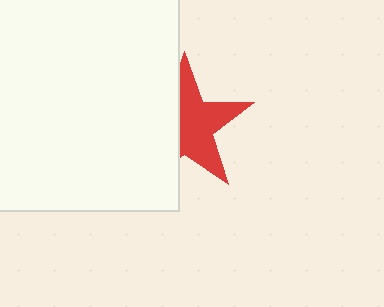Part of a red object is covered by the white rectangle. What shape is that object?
It is a star.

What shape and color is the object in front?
The object in front is a white rectangle.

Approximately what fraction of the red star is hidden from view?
Roughly 42% of the red star is hidden behind the white rectangle.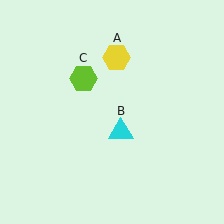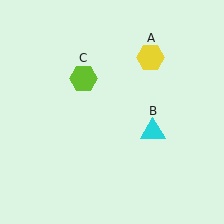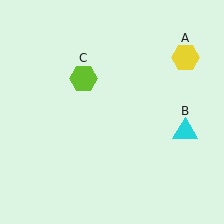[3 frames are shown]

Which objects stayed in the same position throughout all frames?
Lime hexagon (object C) remained stationary.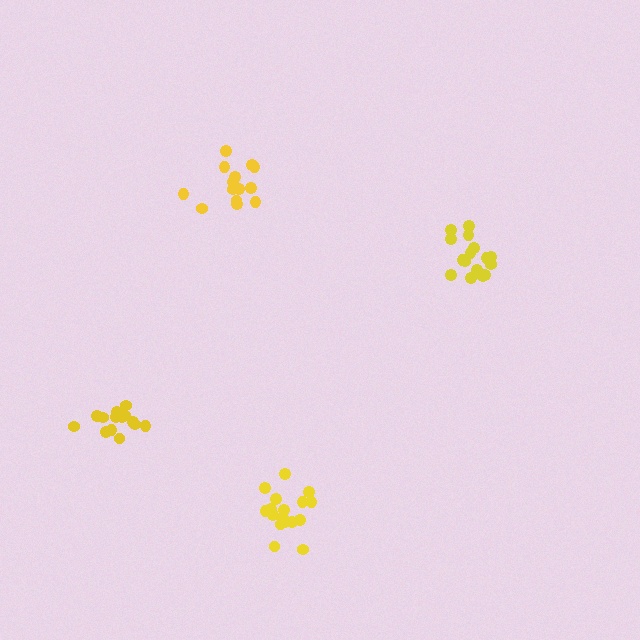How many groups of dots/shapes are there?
There are 4 groups.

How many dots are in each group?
Group 1: 14 dots, Group 2: 17 dots, Group 3: 17 dots, Group 4: 14 dots (62 total).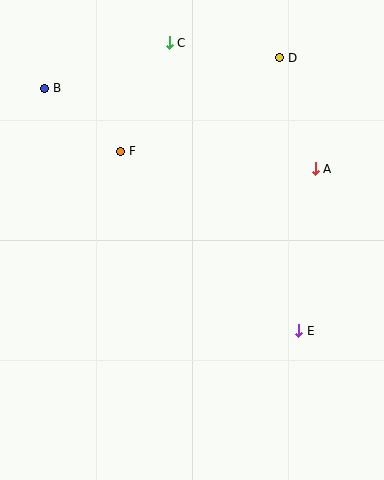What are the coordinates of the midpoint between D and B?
The midpoint between D and B is at (162, 73).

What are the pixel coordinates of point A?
Point A is at (315, 169).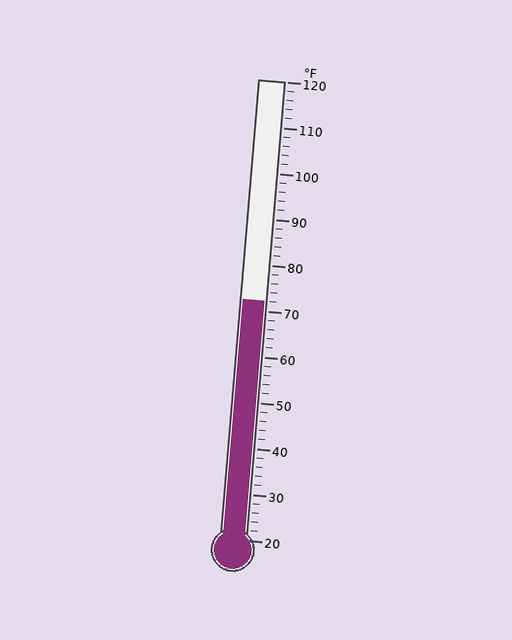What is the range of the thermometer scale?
The thermometer scale ranges from 20°F to 120°F.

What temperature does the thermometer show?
The thermometer shows approximately 72°F.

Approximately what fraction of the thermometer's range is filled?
The thermometer is filled to approximately 50% of its range.